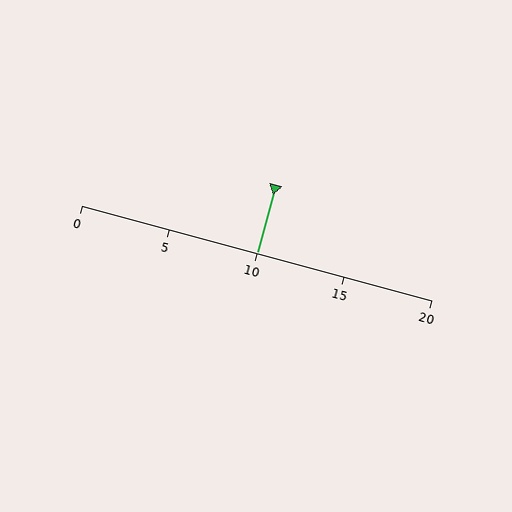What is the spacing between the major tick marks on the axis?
The major ticks are spaced 5 apart.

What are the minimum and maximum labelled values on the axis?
The axis runs from 0 to 20.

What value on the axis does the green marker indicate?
The marker indicates approximately 10.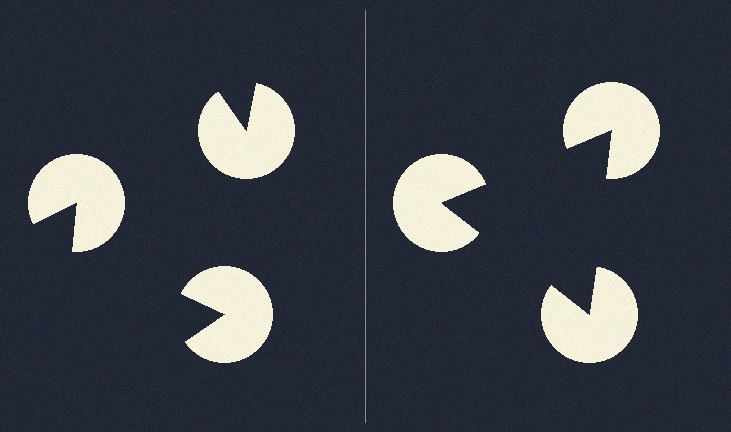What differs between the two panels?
The pac-man discs are positioned identically on both sides; only the wedge orientations differ. On the right they align to a triangle; on the left they are misaligned.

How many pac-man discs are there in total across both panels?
6 — 3 on each side.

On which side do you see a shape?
An illusory triangle appears on the right side. On the left side the wedge cuts are rotated, so no coherent shape forms.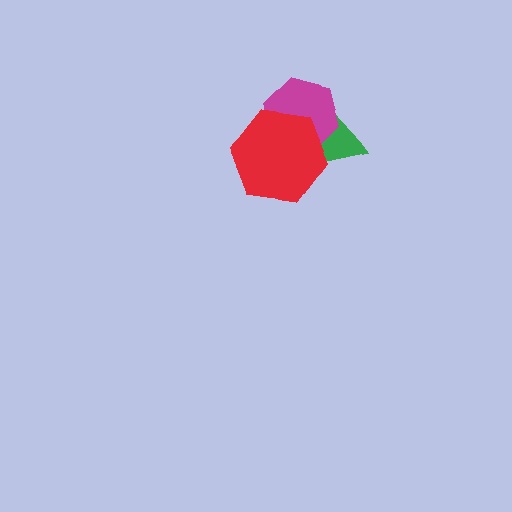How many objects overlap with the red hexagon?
2 objects overlap with the red hexagon.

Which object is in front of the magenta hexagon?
The red hexagon is in front of the magenta hexagon.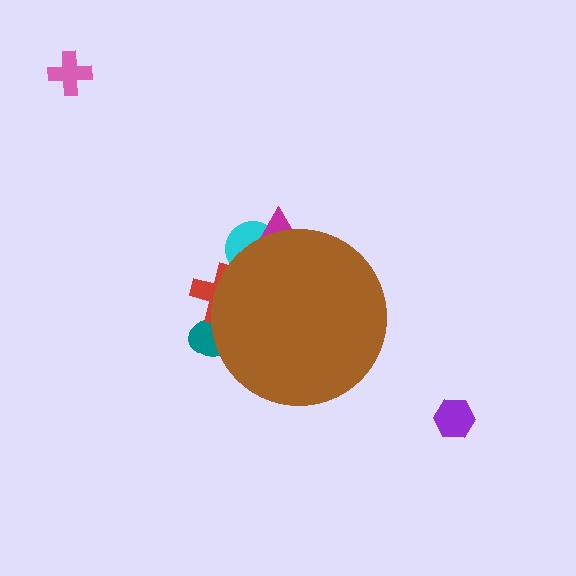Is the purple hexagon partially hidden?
No, the purple hexagon is fully visible.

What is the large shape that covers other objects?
A brown circle.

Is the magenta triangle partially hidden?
Yes, the magenta triangle is partially hidden behind the brown circle.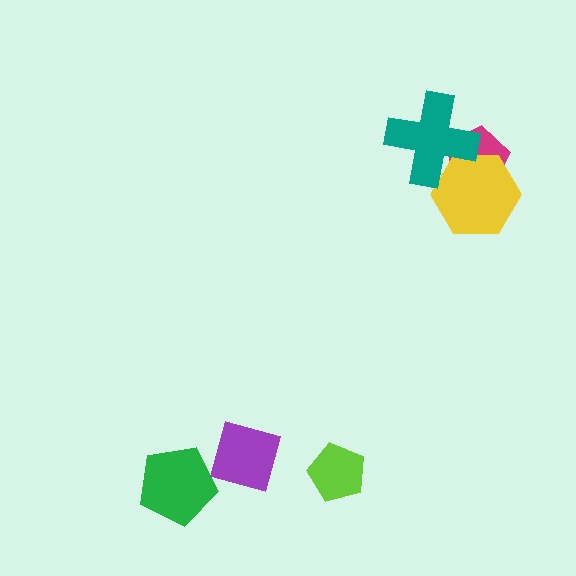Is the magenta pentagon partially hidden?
Yes, it is partially covered by another shape.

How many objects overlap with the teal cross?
2 objects overlap with the teal cross.